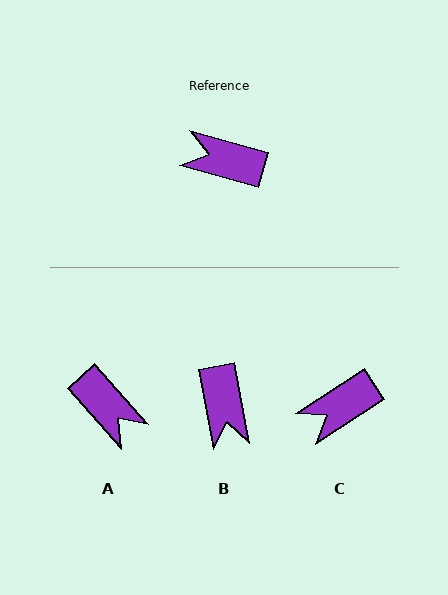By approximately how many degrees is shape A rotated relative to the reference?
Approximately 148 degrees counter-clockwise.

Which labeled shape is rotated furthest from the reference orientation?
A, about 148 degrees away.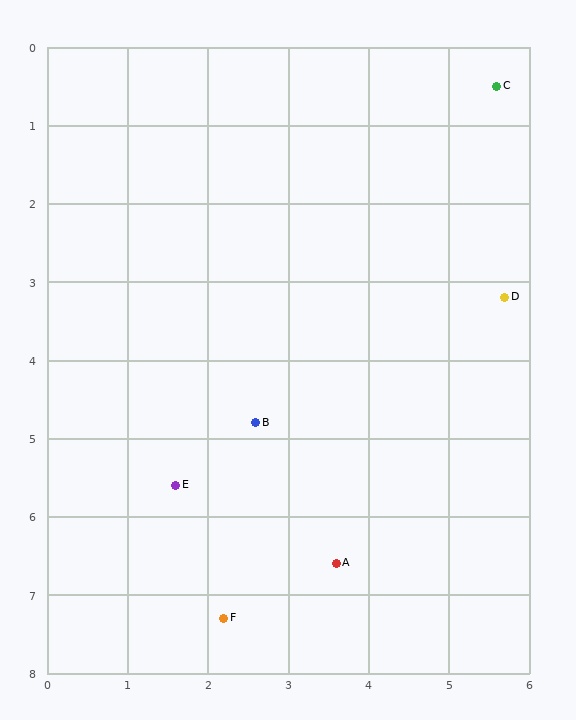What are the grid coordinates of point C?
Point C is at approximately (5.6, 0.5).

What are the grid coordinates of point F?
Point F is at approximately (2.2, 7.3).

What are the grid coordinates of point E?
Point E is at approximately (1.6, 5.6).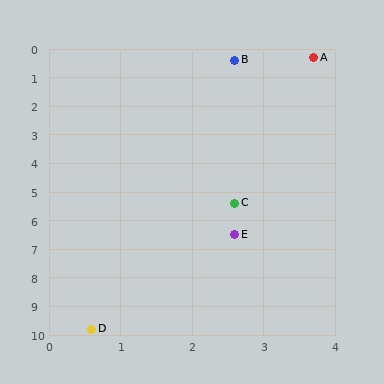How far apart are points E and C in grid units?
Points E and C are about 1.1 grid units apart.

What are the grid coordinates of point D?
Point D is at approximately (0.6, 9.8).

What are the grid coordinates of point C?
Point C is at approximately (2.6, 5.4).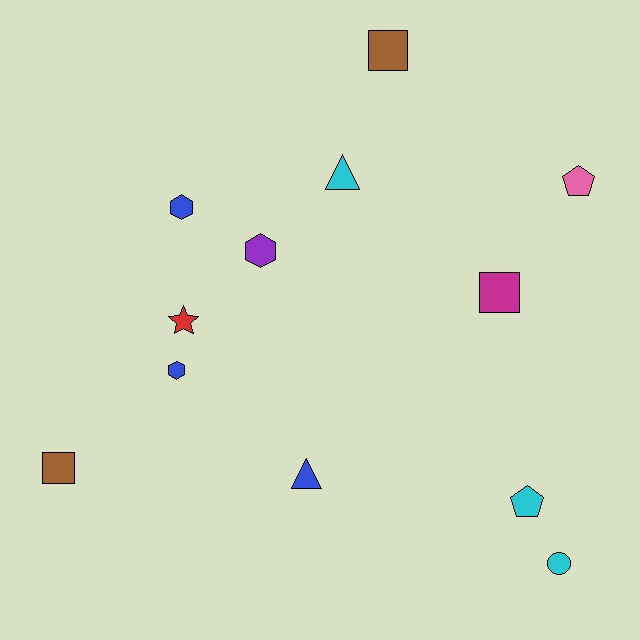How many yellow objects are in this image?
There are no yellow objects.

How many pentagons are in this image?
There are 2 pentagons.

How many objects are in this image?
There are 12 objects.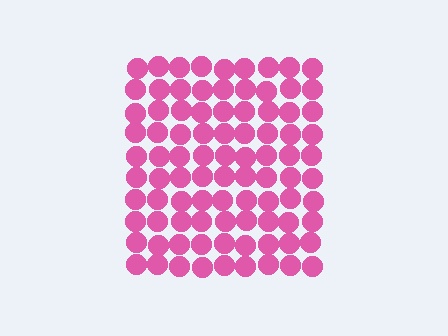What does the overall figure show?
The overall figure shows a square.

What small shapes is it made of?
It is made of small circles.